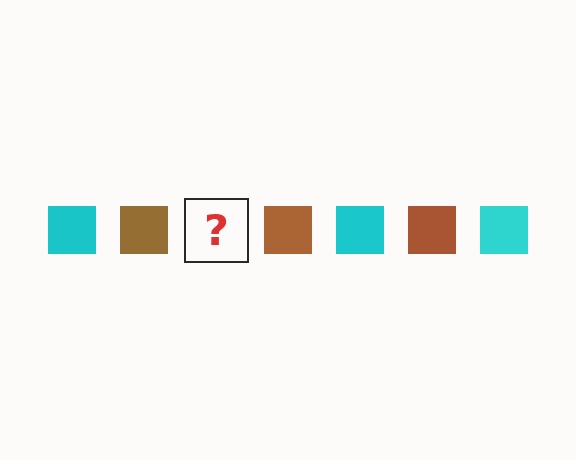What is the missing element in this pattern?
The missing element is a cyan square.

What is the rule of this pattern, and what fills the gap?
The rule is that the pattern cycles through cyan, brown squares. The gap should be filled with a cyan square.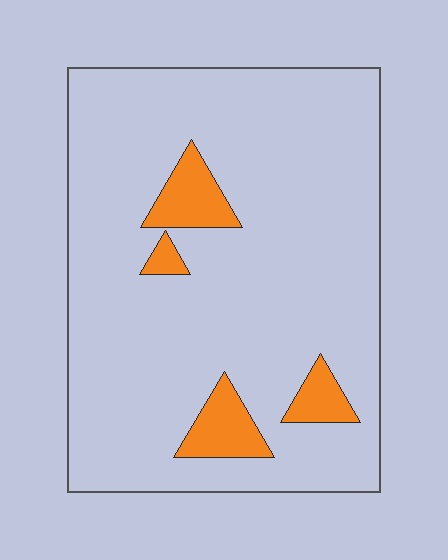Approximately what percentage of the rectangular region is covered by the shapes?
Approximately 10%.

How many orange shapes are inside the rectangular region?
4.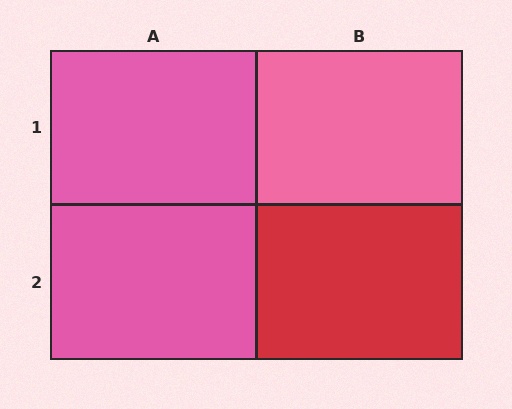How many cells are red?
1 cell is red.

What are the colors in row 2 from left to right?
Pink, red.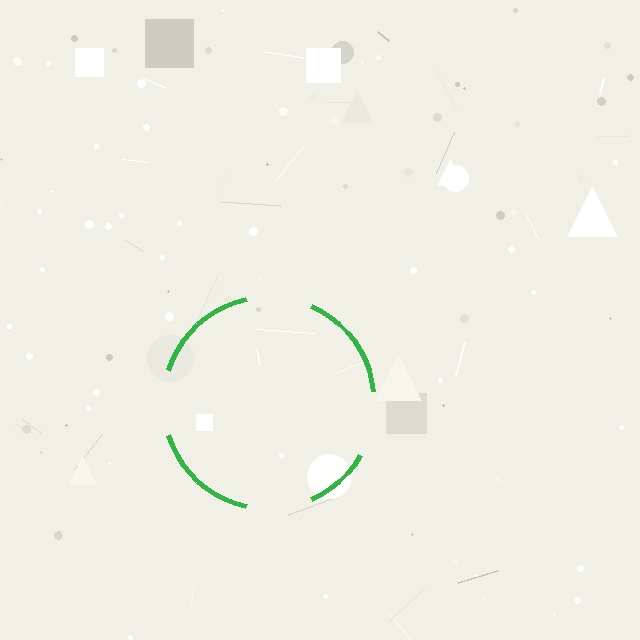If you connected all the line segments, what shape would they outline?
They would outline a circle.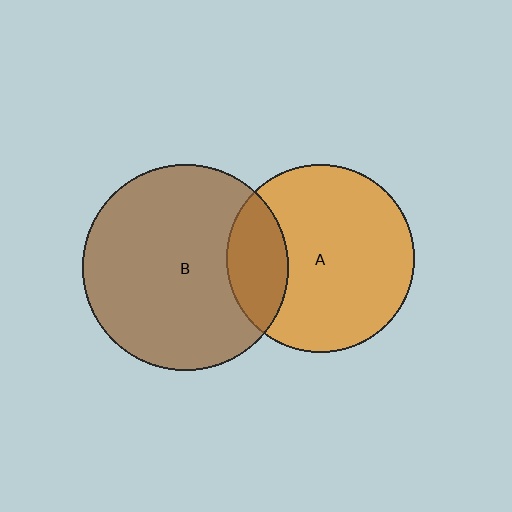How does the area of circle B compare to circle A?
Approximately 1.2 times.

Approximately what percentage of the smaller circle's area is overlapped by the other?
Approximately 20%.